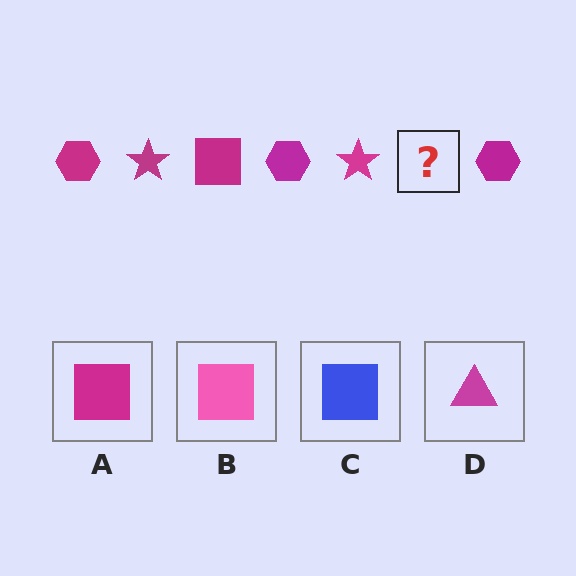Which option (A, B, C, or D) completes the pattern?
A.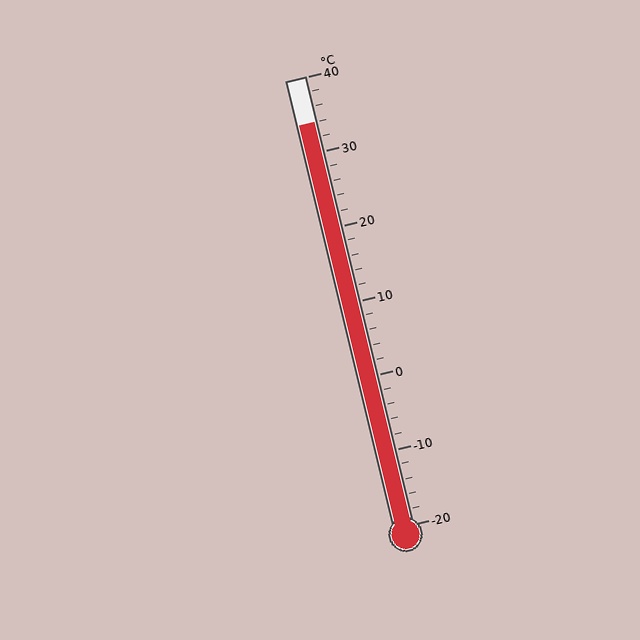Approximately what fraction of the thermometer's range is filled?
The thermometer is filled to approximately 90% of its range.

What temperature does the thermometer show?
The thermometer shows approximately 34°C.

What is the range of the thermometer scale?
The thermometer scale ranges from -20°C to 40°C.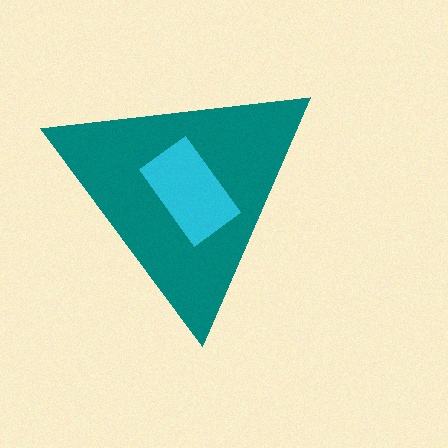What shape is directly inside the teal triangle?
The cyan rectangle.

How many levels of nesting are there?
2.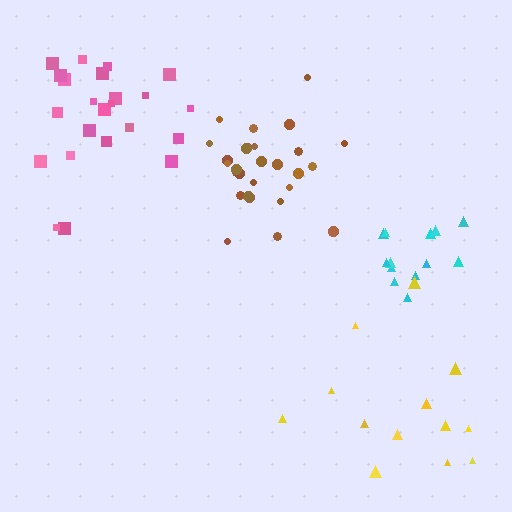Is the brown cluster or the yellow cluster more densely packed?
Brown.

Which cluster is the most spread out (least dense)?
Yellow.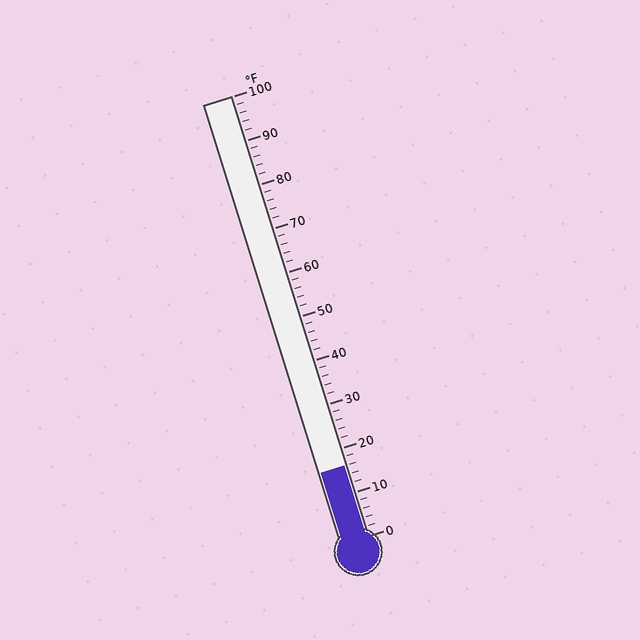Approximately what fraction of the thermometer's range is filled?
The thermometer is filled to approximately 15% of its range.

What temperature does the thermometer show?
The thermometer shows approximately 16°F.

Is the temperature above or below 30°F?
The temperature is below 30°F.